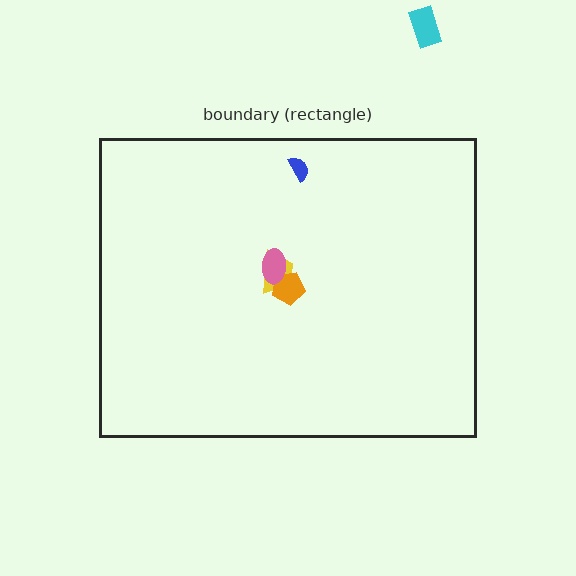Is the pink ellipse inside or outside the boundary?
Inside.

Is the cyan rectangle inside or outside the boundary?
Outside.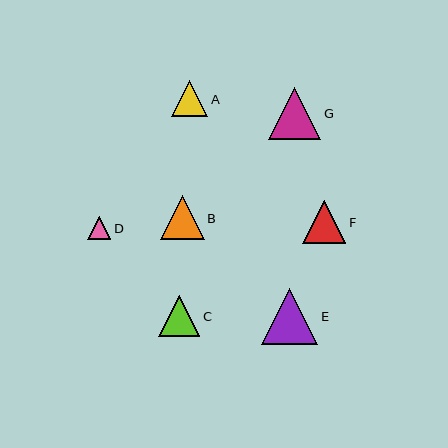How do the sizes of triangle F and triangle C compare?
Triangle F and triangle C are approximately the same size.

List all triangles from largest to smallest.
From largest to smallest: E, G, B, F, C, A, D.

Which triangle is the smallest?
Triangle D is the smallest with a size of approximately 23 pixels.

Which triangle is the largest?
Triangle E is the largest with a size of approximately 56 pixels.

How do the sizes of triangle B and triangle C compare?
Triangle B and triangle C are approximately the same size.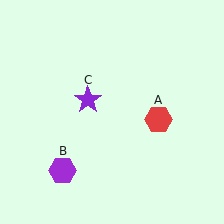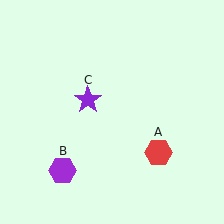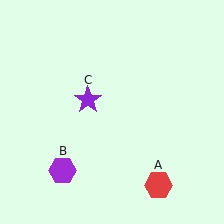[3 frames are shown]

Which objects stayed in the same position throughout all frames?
Purple hexagon (object B) and purple star (object C) remained stationary.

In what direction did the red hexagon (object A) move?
The red hexagon (object A) moved down.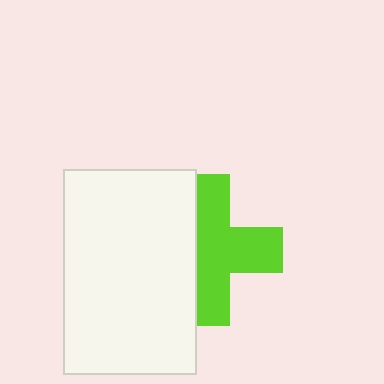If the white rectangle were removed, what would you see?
You would see the complete lime cross.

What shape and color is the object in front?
The object in front is a white rectangle.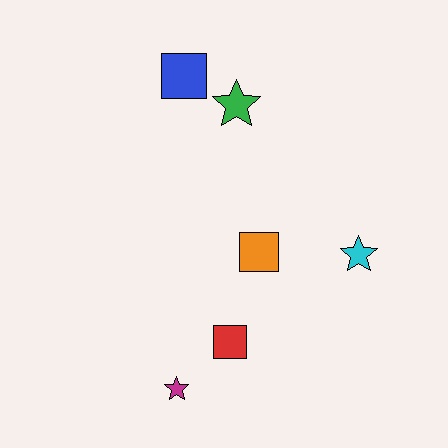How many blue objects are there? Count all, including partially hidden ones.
There is 1 blue object.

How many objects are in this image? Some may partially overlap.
There are 6 objects.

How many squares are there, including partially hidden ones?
There are 3 squares.